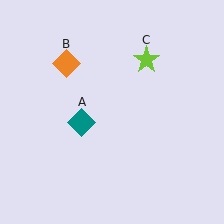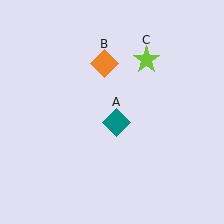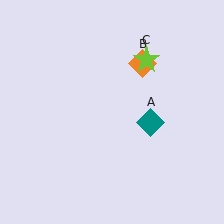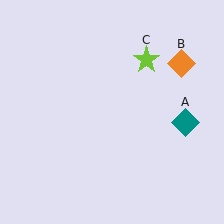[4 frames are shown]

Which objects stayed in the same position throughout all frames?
Lime star (object C) remained stationary.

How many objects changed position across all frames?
2 objects changed position: teal diamond (object A), orange diamond (object B).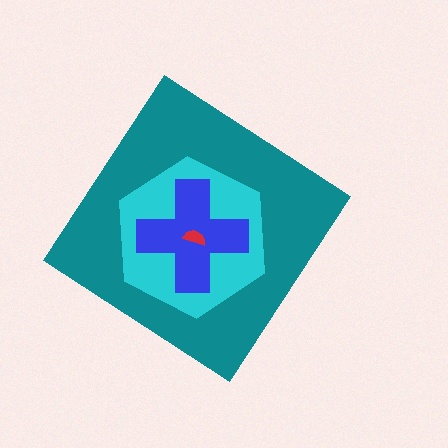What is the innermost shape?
The red semicircle.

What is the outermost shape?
The teal diamond.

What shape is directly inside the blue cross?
The red semicircle.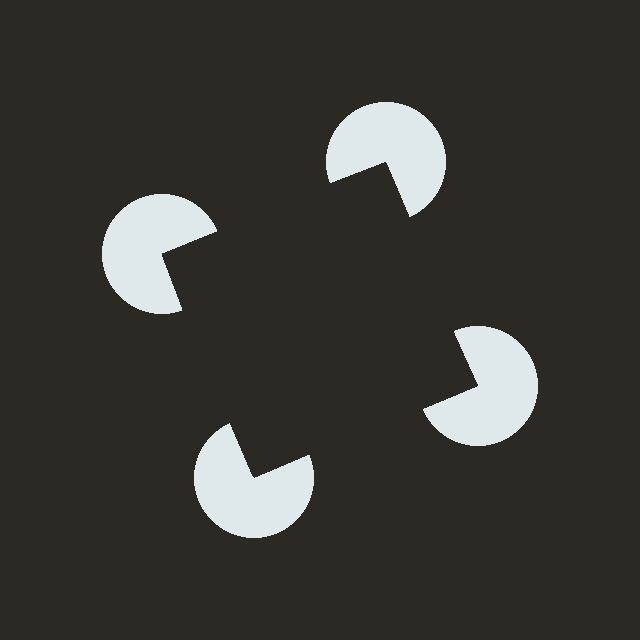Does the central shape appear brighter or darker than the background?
It typically appears slightly darker than the background, even though no actual brightness change is drawn.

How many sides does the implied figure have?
4 sides.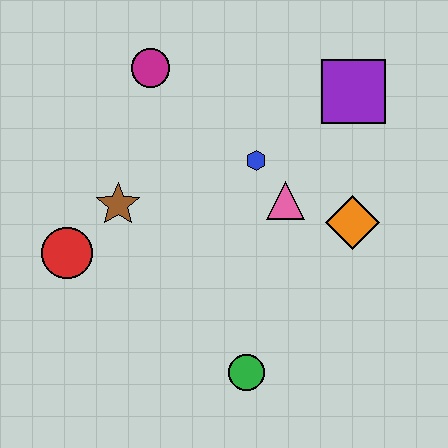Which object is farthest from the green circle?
The magenta circle is farthest from the green circle.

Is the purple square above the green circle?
Yes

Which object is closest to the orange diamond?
The pink triangle is closest to the orange diamond.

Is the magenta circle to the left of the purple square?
Yes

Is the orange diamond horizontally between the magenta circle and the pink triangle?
No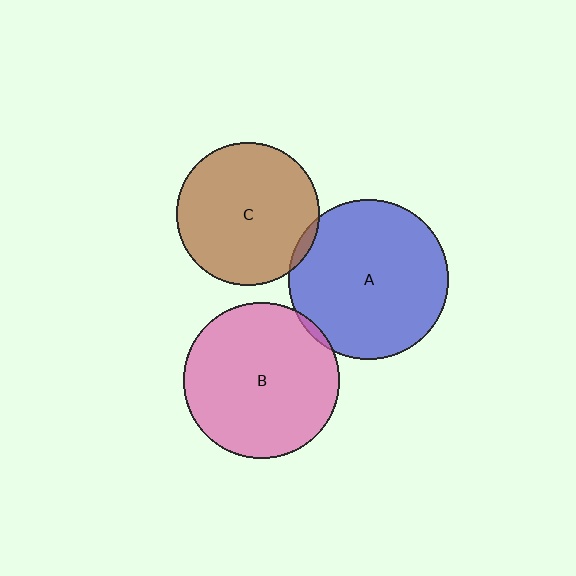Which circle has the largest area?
Circle A (blue).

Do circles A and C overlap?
Yes.